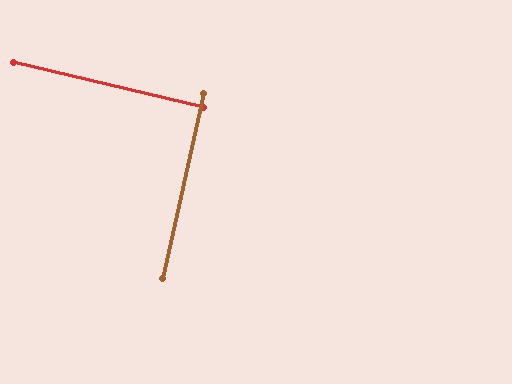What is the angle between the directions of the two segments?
Approximately 89 degrees.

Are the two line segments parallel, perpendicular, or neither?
Perpendicular — they meet at approximately 89°.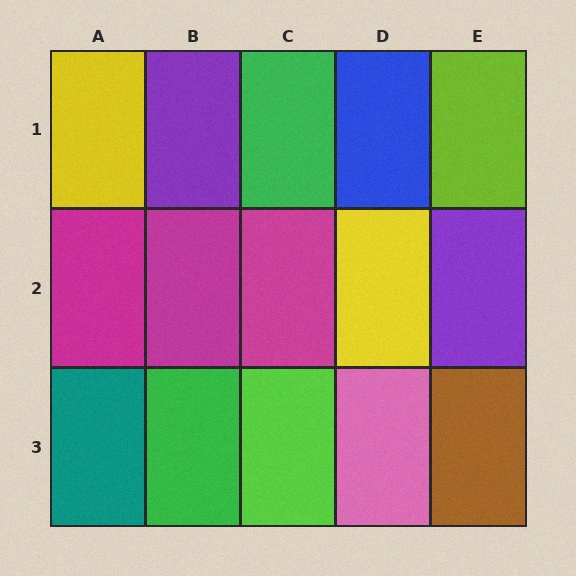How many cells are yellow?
2 cells are yellow.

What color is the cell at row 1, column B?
Purple.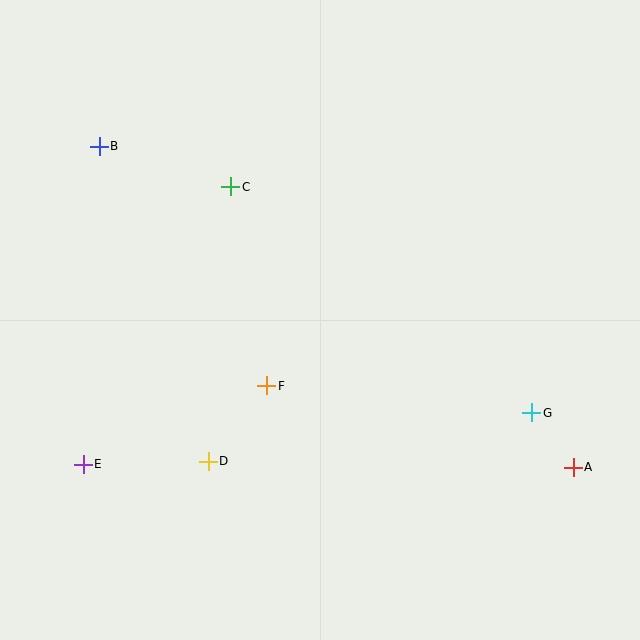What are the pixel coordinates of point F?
Point F is at (267, 386).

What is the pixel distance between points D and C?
The distance between D and C is 275 pixels.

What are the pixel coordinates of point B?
Point B is at (99, 146).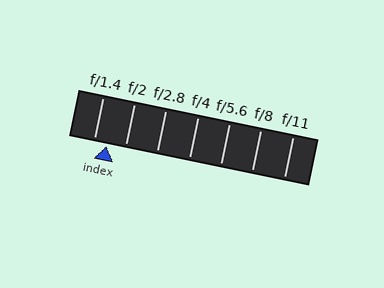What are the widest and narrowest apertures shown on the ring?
The widest aperture shown is f/1.4 and the narrowest is f/11.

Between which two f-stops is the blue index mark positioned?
The index mark is between f/1.4 and f/2.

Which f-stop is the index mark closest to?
The index mark is closest to f/1.4.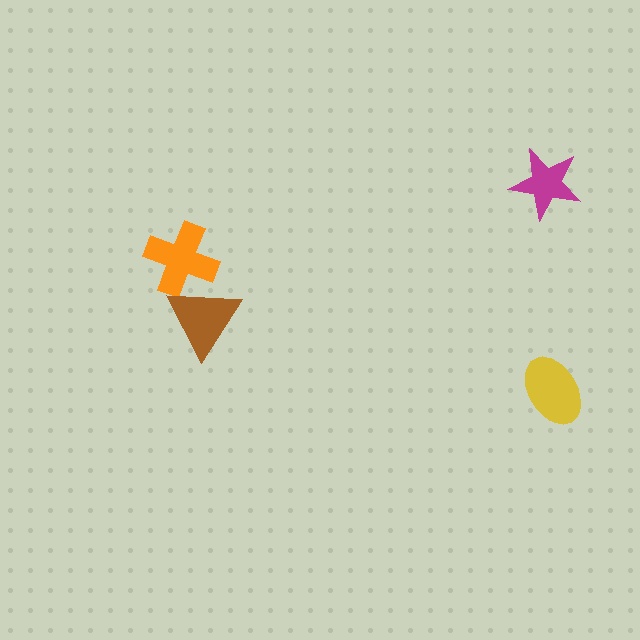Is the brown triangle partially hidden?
No, no other shape covers it.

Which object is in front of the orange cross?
The brown triangle is in front of the orange cross.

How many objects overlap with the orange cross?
1 object overlaps with the orange cross.